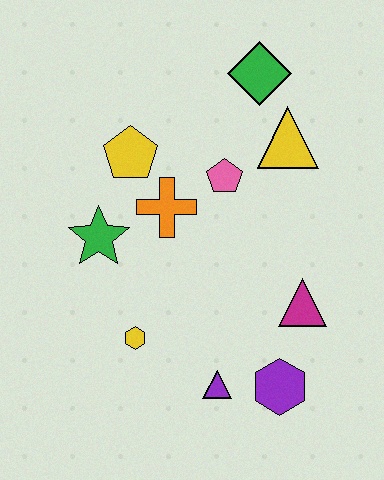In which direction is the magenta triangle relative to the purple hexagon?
The magenta triangle is above the purple hexagon.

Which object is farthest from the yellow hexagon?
The green diamond is farthest from the yellow hexagon.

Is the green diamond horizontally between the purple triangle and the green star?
No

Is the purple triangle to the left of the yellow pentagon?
No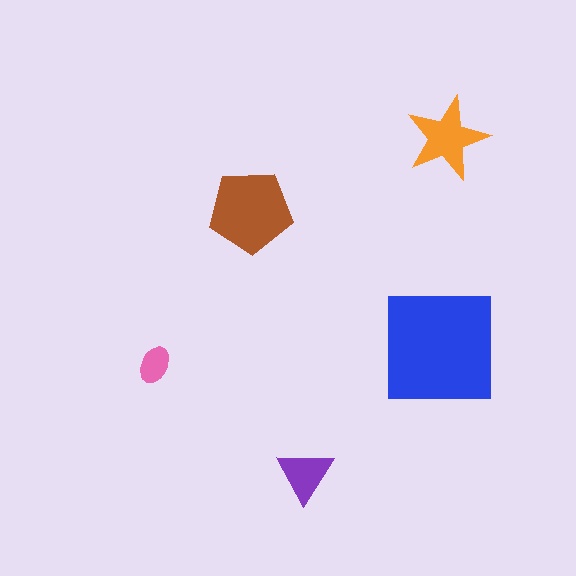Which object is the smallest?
The pink ellipse.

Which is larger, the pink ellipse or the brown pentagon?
The brown pentagon.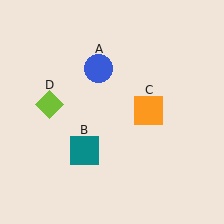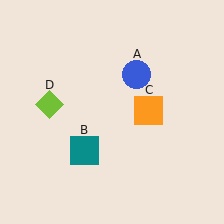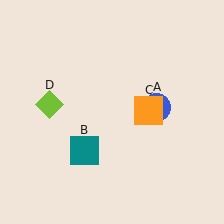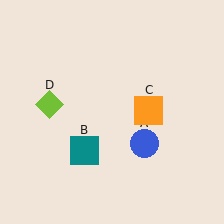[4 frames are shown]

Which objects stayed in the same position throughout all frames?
Teal square (object B) and orange square (object C) and lime diamond (object D) remained stationary.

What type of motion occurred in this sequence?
The blue circle (object A) rotated clockwise around the center of the scene.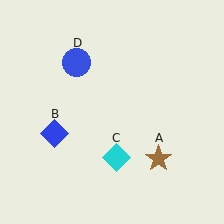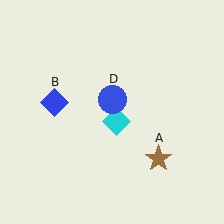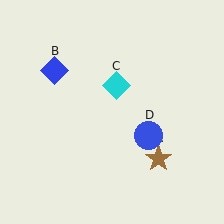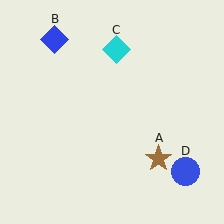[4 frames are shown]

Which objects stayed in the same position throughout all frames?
Brown star (object A) remained stationary.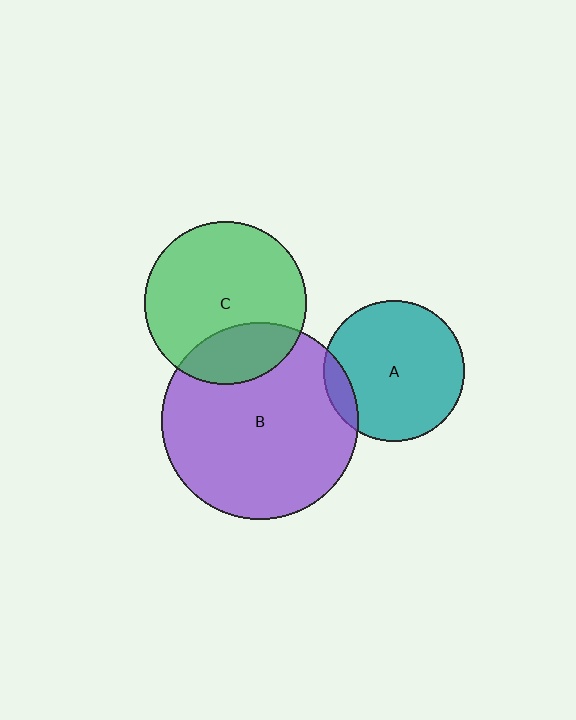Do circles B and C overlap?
Yes.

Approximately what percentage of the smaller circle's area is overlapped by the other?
Approximately 25%.